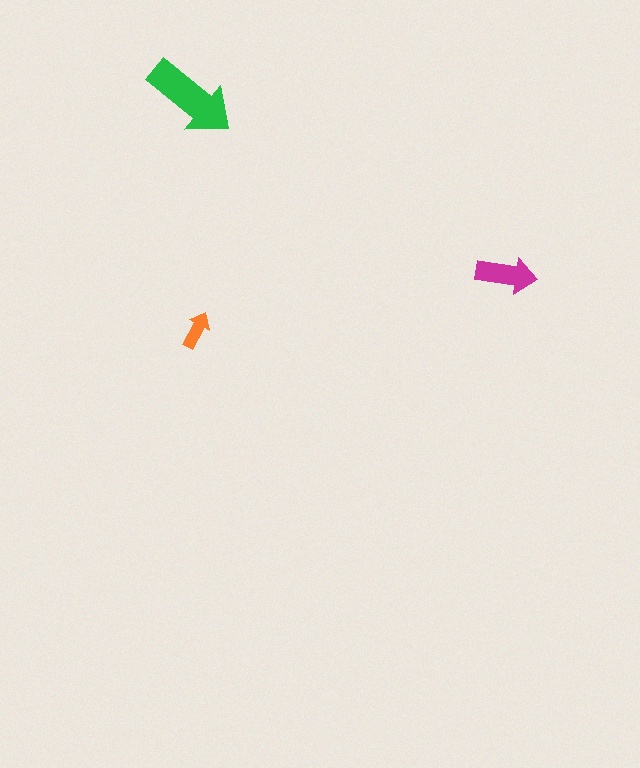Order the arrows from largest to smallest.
the green one, the magenta one, the orange one.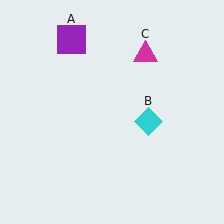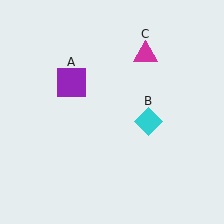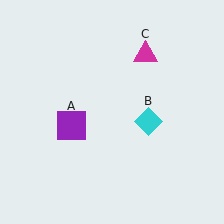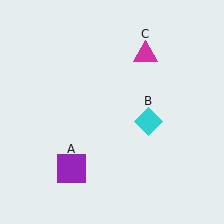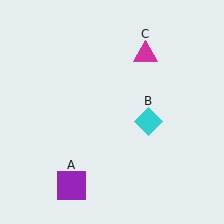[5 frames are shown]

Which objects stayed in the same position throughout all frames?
Cyan diamond (object B) and magenta triangle (object C) remained stationary.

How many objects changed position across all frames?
1 object changed position: purple square (object A).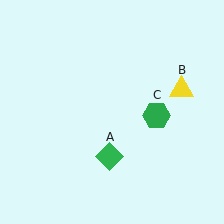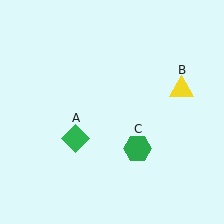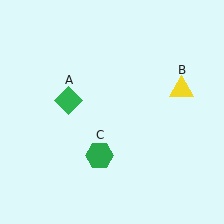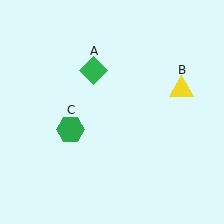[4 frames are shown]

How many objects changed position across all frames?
2 objects changed position: green diamond (object A), green hexagon (object C).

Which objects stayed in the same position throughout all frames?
Yellow triangle (object B) remained stationary.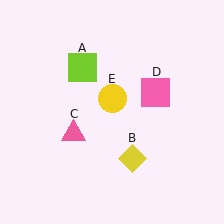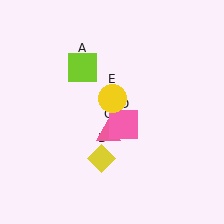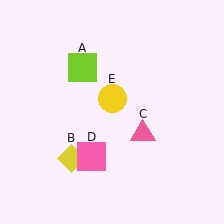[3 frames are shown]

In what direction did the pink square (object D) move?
The pink square (object D) moved down and to the left.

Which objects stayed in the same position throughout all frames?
Lime square (object A) and yellow circle (object E) remained stationary.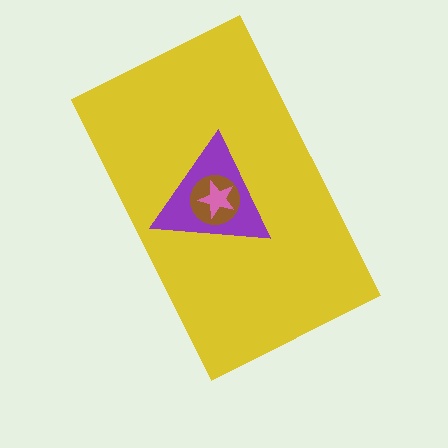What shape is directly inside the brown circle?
The pink star.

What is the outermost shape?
The yellow rectangle.